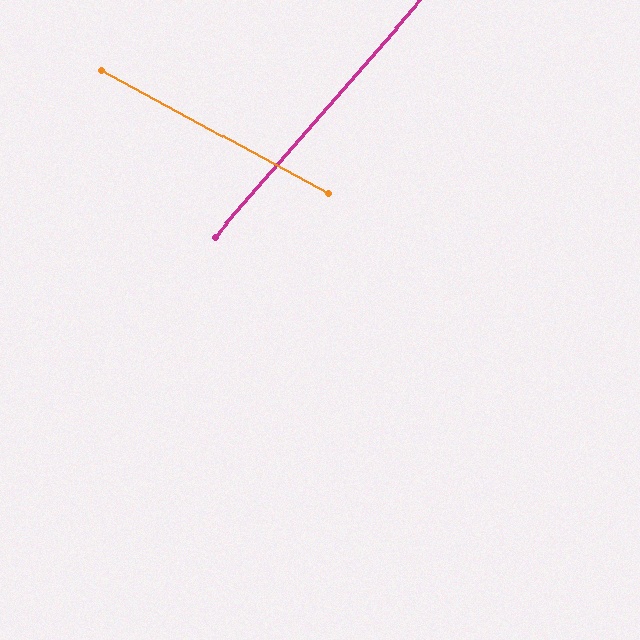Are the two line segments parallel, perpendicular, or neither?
Neither parallel nor perpendicular — they differ by about 78°.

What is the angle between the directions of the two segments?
Approximately 78 degrees.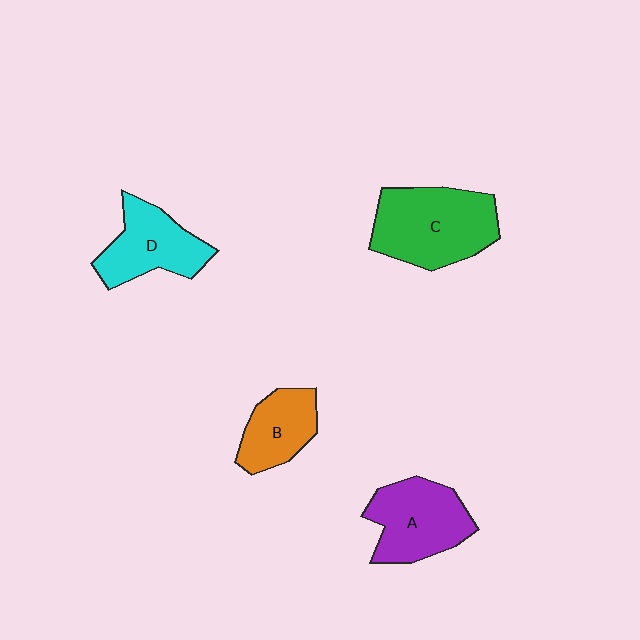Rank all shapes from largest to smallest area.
From largest to smallest: C (green), A (purple), D (cyan), B (orange).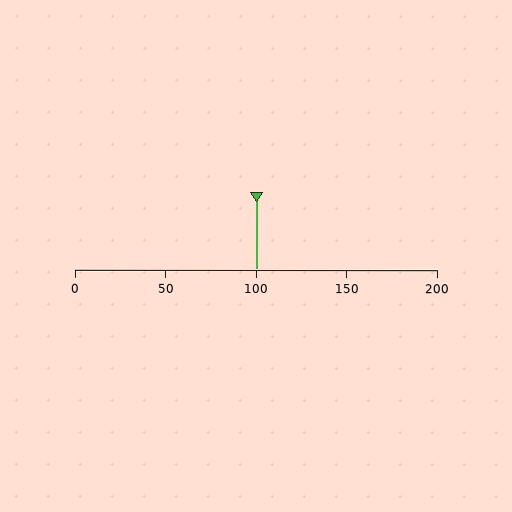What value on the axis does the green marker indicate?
The marker indicates approximately 100.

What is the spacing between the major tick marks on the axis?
The major ticks are spaced 50 apart.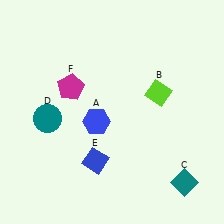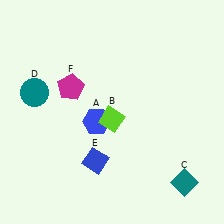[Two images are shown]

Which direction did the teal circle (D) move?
The teal circle (D) moved up.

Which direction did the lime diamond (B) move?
The lime diamond (B) moved left.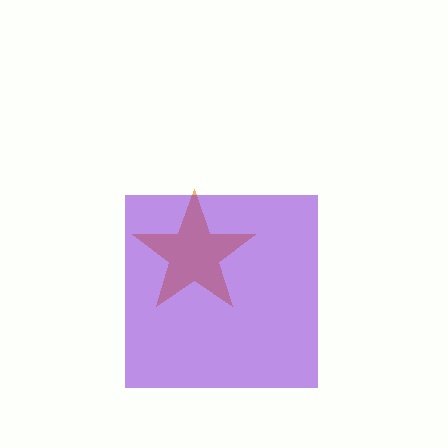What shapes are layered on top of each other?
The layered shapes are: an orange star, a purple square.